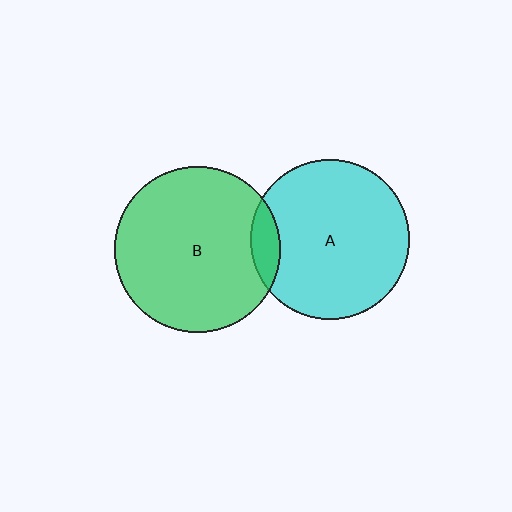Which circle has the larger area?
Circle B (green).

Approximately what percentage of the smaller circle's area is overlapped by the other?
Approximately 10%.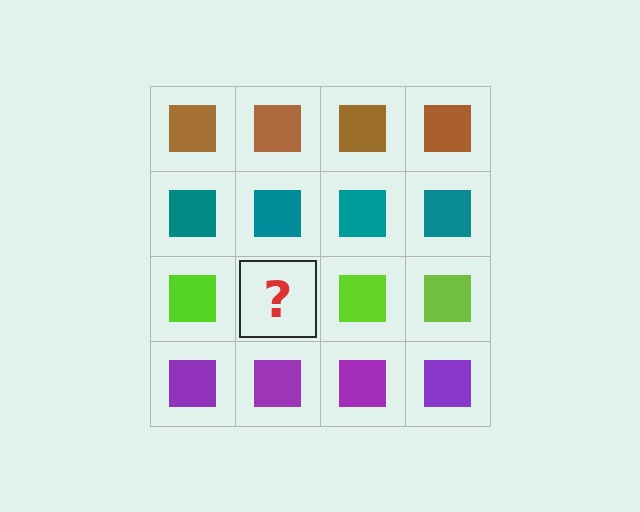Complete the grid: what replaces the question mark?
The question mark should be replaced with a lime square.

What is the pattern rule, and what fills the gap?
The rule is that each row has a consistent color. The gap should be filled with a lime square.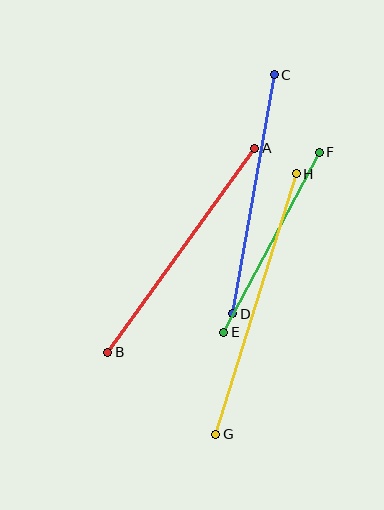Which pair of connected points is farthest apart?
Points G and H are farthest apart.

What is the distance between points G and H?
The distance is approximately 273 pixels.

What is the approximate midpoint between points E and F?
The midpoint is at approximately (271, 242) pixels.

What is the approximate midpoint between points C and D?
The midpoint is at approximately (253, 194) pixels.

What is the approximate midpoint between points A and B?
The midpoint is at approximately (181, 250) pixels.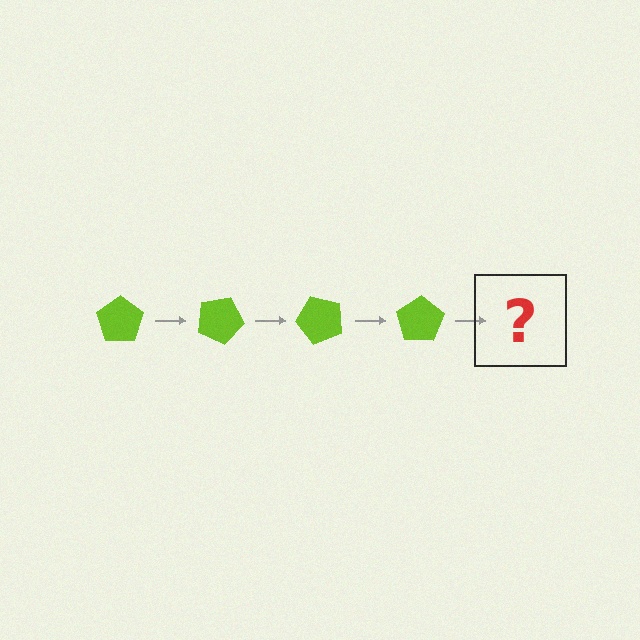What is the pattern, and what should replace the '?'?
The pattern is that the pentagon rotates 25 degrees each step. The '?' should be a lime pentagon rotated 100 degrees.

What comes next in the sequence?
The next element should be a lime pentagon rotated 100 degrees.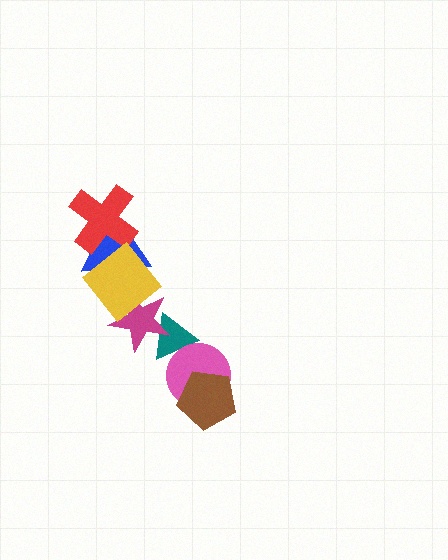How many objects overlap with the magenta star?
2 objects overlap with the magenta star.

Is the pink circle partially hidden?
Yes, it is partially covered by another shape.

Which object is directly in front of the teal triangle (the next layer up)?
The pink circle is directly in front of the teal triangle.